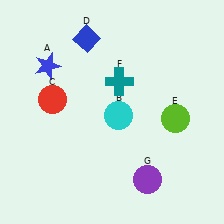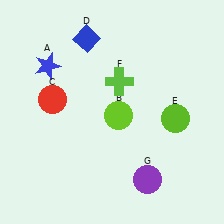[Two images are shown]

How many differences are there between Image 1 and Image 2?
There are 2 differences between the two images.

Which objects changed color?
B changed from cyan to lime. F changed from teal to lime.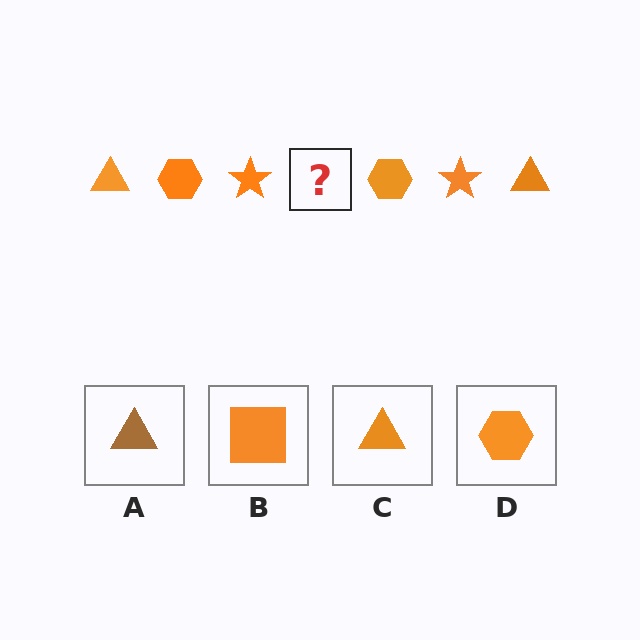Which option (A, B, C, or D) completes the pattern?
C.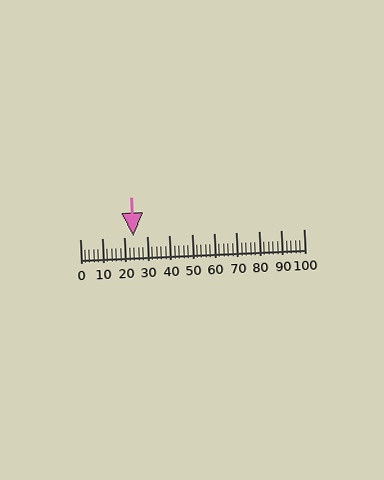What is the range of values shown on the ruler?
The ruler shows values from 0 to 100.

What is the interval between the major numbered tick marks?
The major tick marks are spaced 10 units apart.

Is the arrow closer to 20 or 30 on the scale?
The arrow is closer to 20.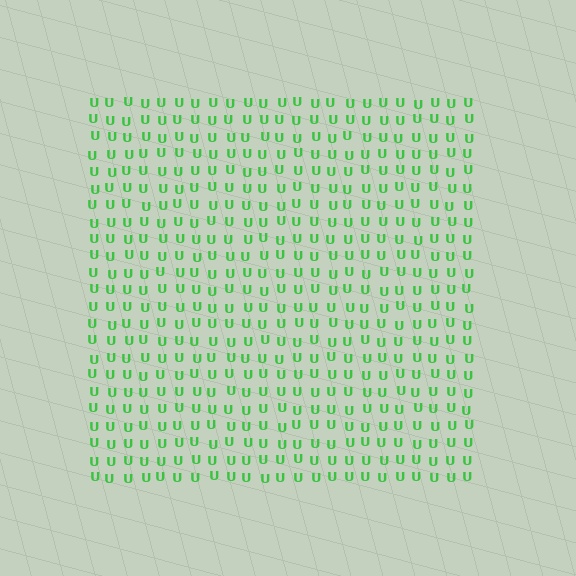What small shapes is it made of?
It is made of small letter U's.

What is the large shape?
The large shape is a square.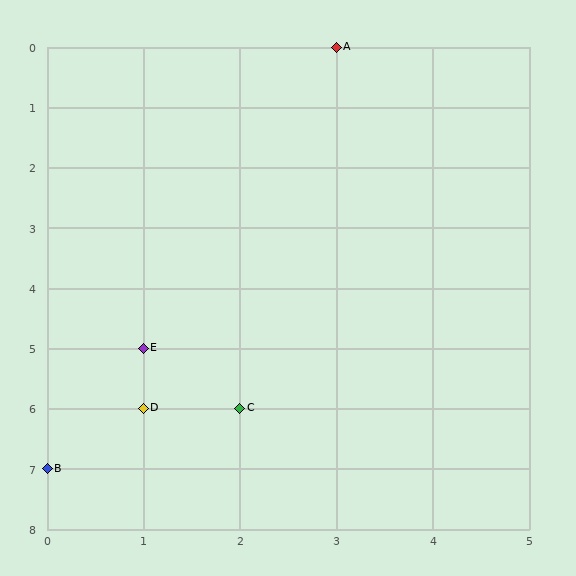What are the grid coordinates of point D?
Point D is at grid coordinates (1, 6).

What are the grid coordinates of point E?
Point E is at grid coordinates (1, 5).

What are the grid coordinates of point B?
Point B is at grid coordinates (0, 7).